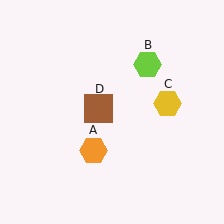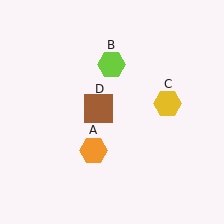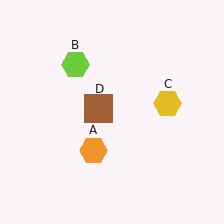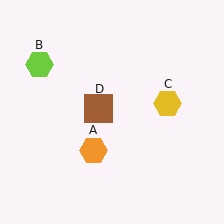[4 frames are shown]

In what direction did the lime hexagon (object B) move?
The lime hexagon (object B) moved left.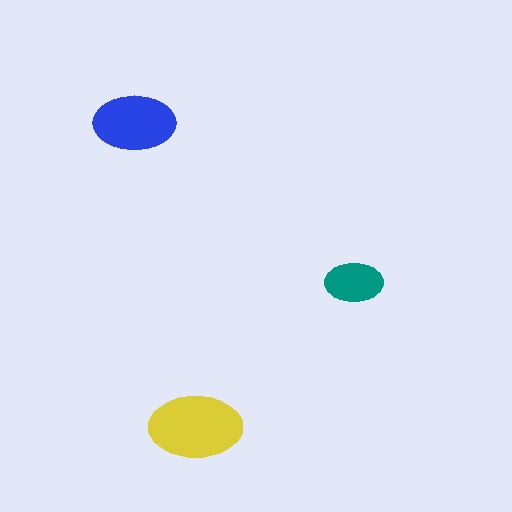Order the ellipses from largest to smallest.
the yellow one, the blue one, the teal one.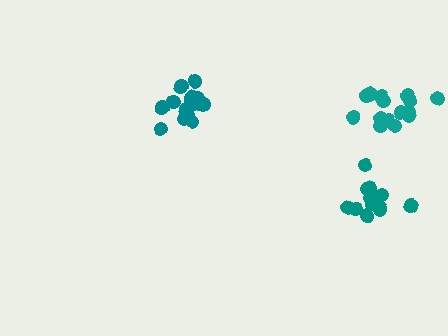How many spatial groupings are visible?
There are 3 spatial groupings.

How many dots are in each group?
Group 1: 18 dots, Group 2: 15 dots, Group 3: 15 dots (48 total).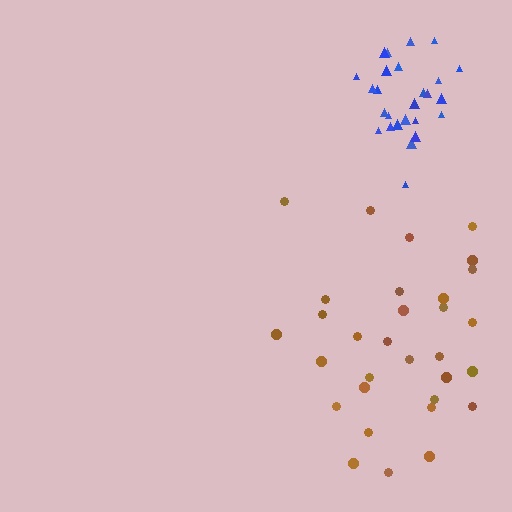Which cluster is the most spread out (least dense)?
Brown.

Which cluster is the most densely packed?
Blue.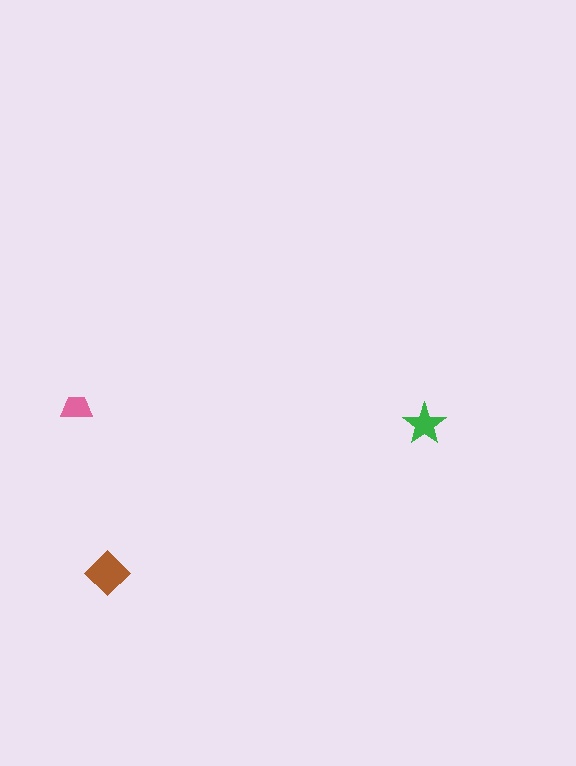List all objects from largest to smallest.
The brown diamond, the green star, the pink trapezoid.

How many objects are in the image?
There are 3 objects in the image.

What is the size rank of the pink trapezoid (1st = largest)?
3rd.